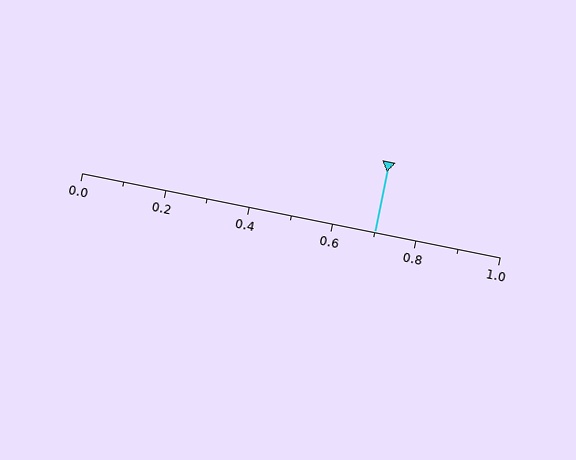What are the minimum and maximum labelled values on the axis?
The axis runs from 0.0 to 1.0.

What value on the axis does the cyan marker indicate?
The marker indicates approximately 0.7.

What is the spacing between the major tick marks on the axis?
The major ticks are spaced 0.2 apart.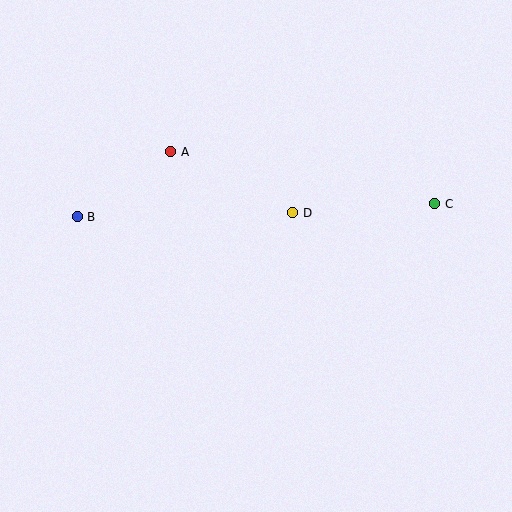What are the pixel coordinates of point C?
Point C is at (435, 204).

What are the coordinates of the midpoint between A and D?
The midpoint between A and D is at (232, 182).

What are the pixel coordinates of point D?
Point D is at (293, 213).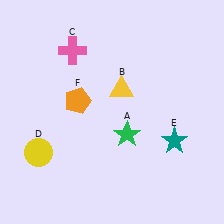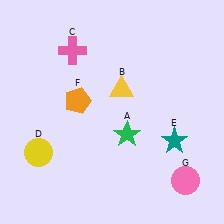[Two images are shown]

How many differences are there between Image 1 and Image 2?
There is 1 difference between the two images.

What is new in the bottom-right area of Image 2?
A pink circle (G) was added in the bottom-right area of Image 2.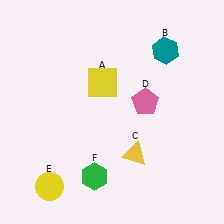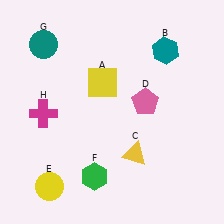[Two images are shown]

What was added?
A teal circle (G), a magenta cross (H) were added in Image 2.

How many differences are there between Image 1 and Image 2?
There are 2 differences between the two images.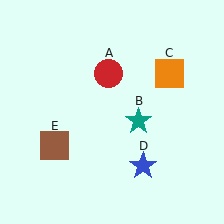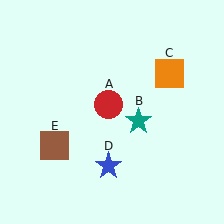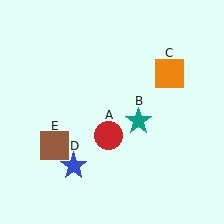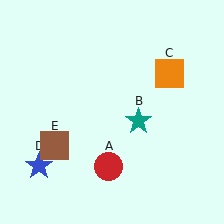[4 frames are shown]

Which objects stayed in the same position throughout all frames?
Teal star (object B) and orange square (object C) and brown square (object E) remained stationary.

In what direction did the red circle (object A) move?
The red circle (object A) moved down.